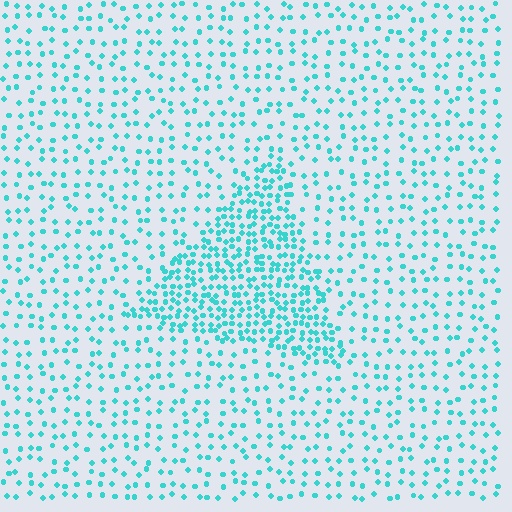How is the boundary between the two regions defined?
The boundary is defined by a change in element density (approximately 2.5x ratio). All elements are the same color, size, and shape.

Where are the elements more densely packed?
The elements are more densely packed inside the triangle boundary.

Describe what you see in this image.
The image contains small cyan elements arranged at two different densities. A triangle-shaped region is visible where the elements are more densely packed than the surrounding area.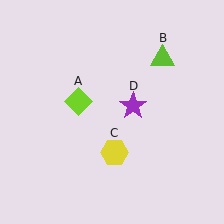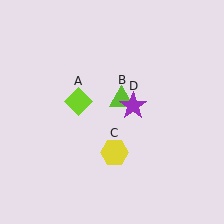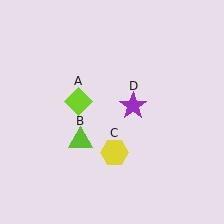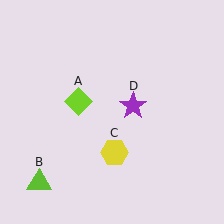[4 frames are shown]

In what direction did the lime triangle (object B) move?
The lime triangle (object B) moved down and to the left.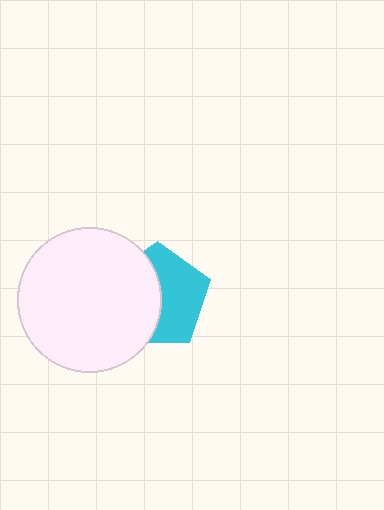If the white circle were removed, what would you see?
You would see the complete cyan pentagon.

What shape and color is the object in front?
The object in front is a white circle.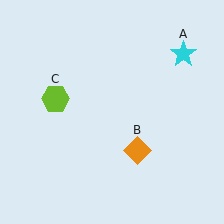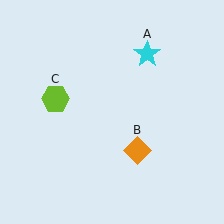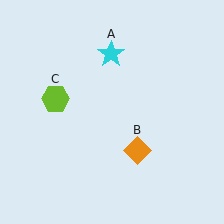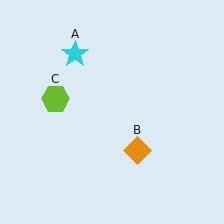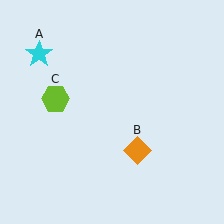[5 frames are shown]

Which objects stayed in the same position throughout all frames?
Orange diamond (object B) and lime hexagon (object C) remained stationary.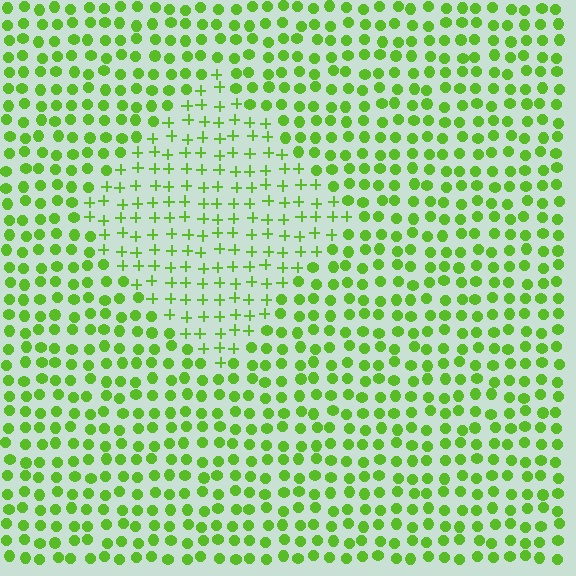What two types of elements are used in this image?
The image uses plus signs inside the diamond region and circles outside it.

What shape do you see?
I see a diamond.